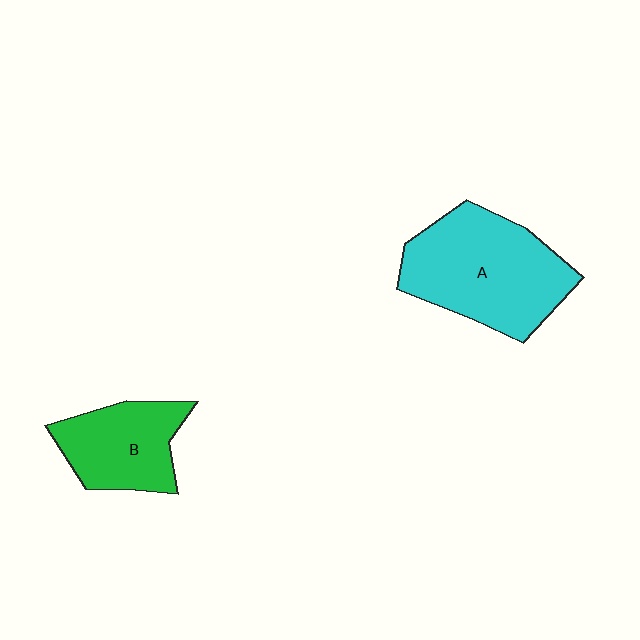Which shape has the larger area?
Shape A (cyan).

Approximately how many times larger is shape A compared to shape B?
Approximately 1.6 times.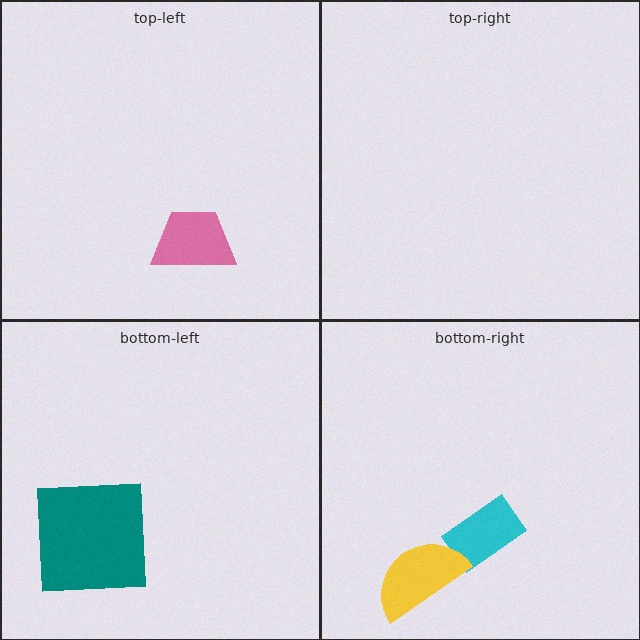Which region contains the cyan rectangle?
The bottom-right region.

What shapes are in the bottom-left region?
The teal square.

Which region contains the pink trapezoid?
The top-left region.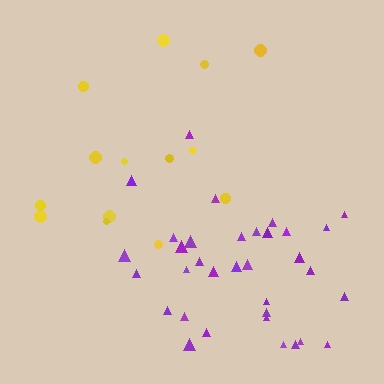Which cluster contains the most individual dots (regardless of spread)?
Purple (35).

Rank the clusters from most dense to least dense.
purple, yellow.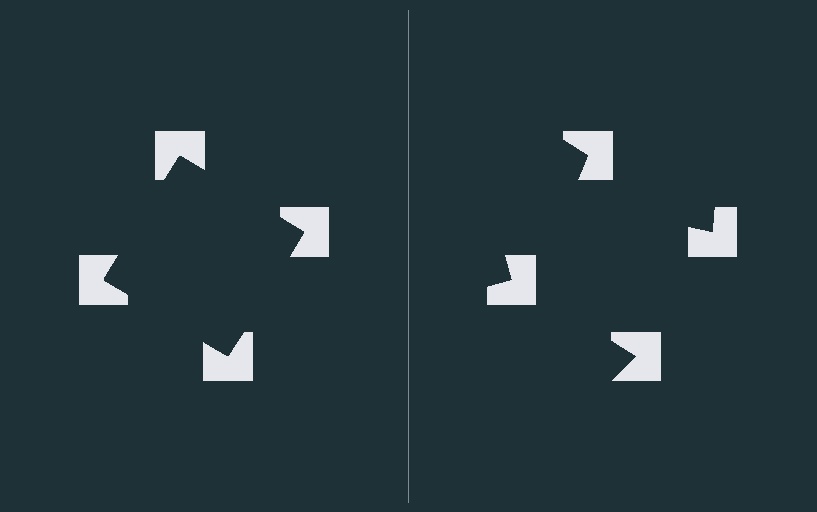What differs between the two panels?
The notched squares are positioned identically on both sides; only the wedge orientations differ. On the left they align to a square; on the right they are misaligned.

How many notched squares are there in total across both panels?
8 — 4 on each side.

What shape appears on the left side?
An illusory square.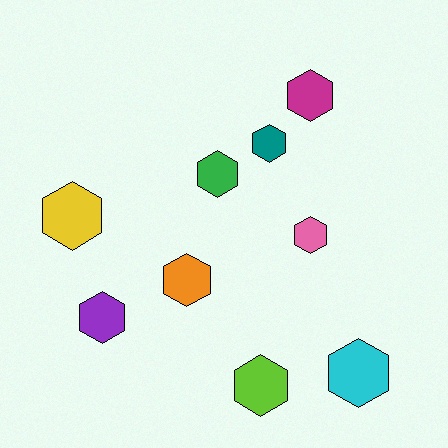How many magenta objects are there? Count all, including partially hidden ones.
There is 1 magenta object.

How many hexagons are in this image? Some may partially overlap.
There are 9 hexagons.